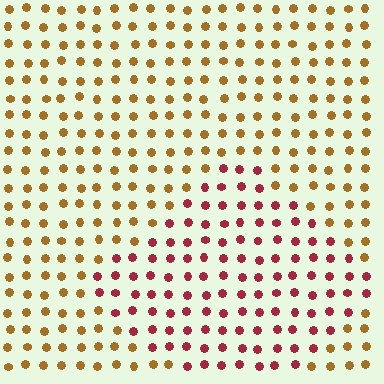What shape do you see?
I see a diamond.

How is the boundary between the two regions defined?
The boundary is defined purely by a slight shift in hue (about 48 degrees). Spacing, size, and orientation are identical on both sides.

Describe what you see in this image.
The image is filled with small brown elements in a uniform arrangement. A diamond-shaped region is visible where the elements are tinted to a slightly different hue, forming a subtle color boundary.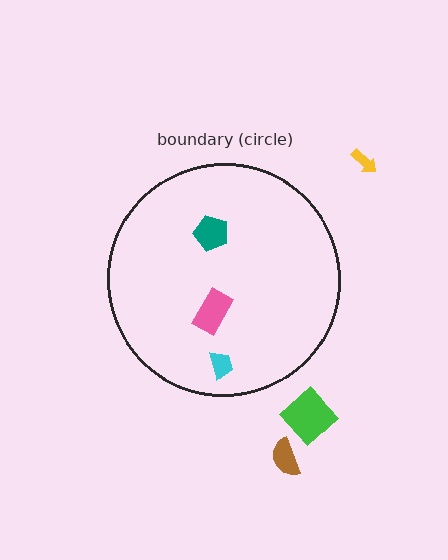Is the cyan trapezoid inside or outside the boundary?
Inside.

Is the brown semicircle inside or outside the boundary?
Outside.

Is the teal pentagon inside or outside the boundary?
Inside.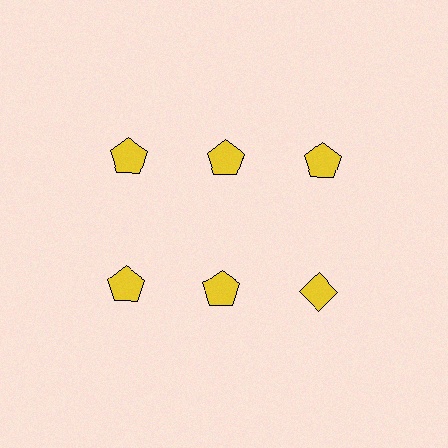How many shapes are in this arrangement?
There are 6 shapes arranged in a grid pattern.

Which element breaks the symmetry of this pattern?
The yellow diamond in the second row, center column breaks the symmetry. All other shapes are yellow pentagons.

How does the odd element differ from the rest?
It has a different shape: diamond instead of pentagon.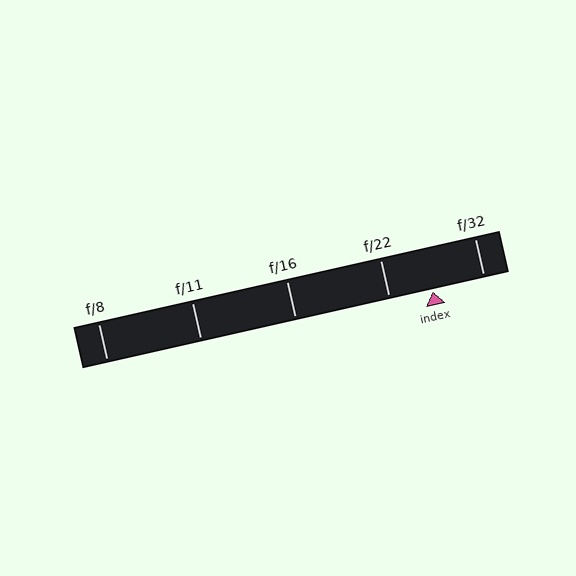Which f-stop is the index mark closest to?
The index mark is closest to f/22.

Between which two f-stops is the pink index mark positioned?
The index mark is between f/22 and f/32.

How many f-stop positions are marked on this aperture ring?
There are 5 f-stop positions marked.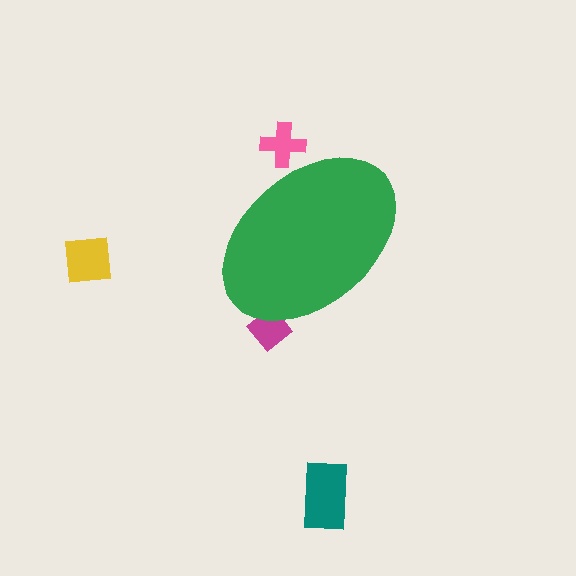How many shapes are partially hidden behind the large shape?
2 shapes are partially hidden.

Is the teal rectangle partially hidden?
No, the teal rectangle is fully visible.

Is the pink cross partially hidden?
Yes, the pink cross is partially hidden behind the green ellipse.